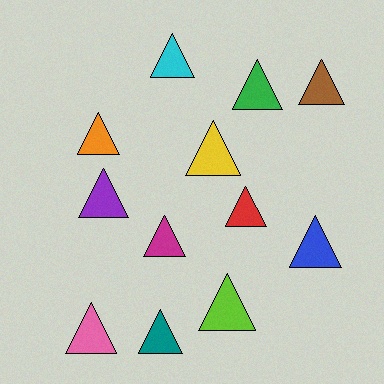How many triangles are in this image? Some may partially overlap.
There are 12 triangles.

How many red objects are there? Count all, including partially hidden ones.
There is 1 red object.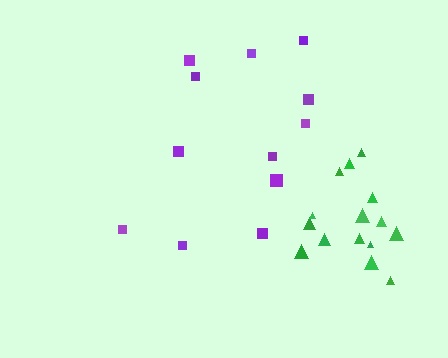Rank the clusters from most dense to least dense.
green, purple.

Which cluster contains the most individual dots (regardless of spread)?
Green (15).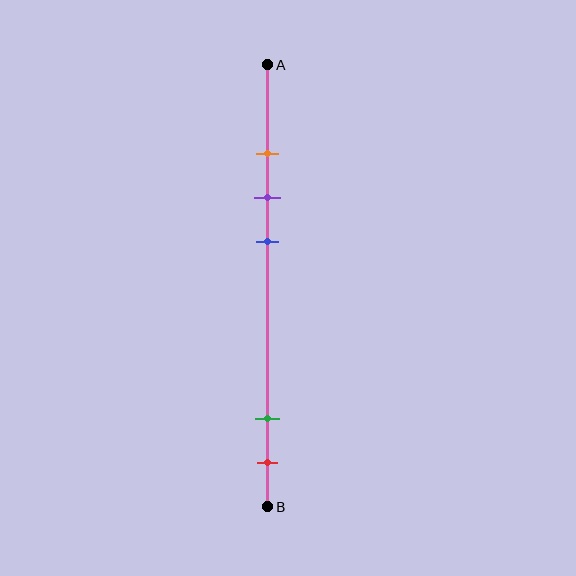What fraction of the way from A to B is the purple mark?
The purple mark is approximately 30% (0.3) of the way from A to B.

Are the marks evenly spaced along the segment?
No, the marks are not evenly spaced.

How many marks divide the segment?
There are 5 marks dividing the segment.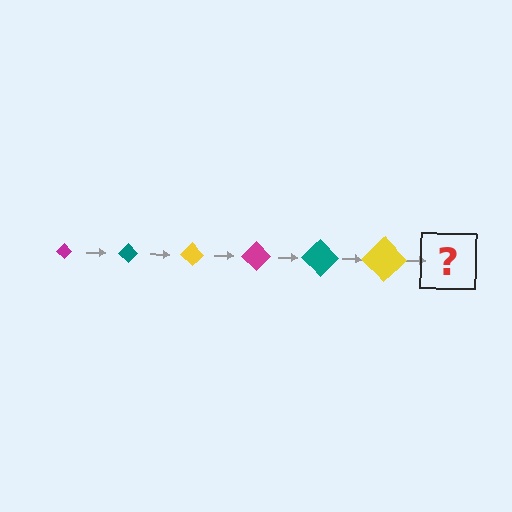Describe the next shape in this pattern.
It should be a magenta diamond, larger than the previous one.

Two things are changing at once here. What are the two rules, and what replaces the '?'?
The two rules are that the diamond grows larger each step and the color cycles through magenta, teal, and yellow. The '?' should be a magenta diamond, larger than the previous one.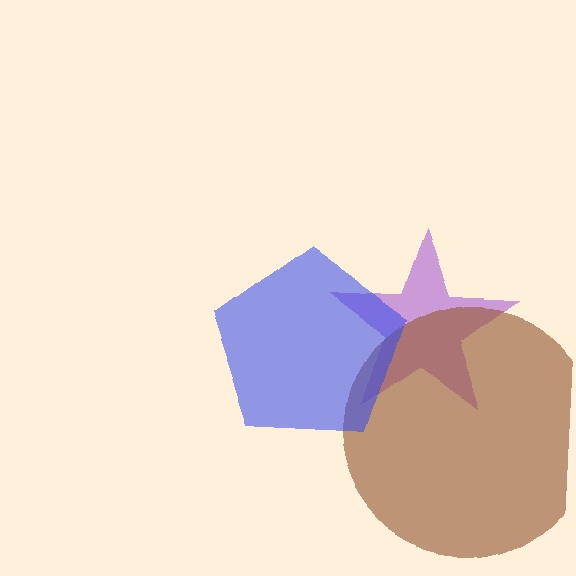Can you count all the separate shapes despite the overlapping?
Yes, there are 3 separate shapes.